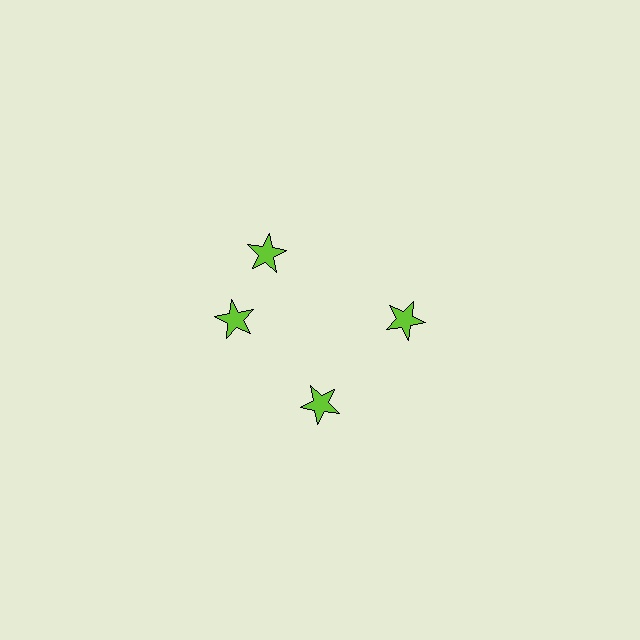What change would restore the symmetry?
The symmetry would be restored by rotating it back into even spacing with its neighbors so that all 4 stars sit at equal angles and equal distance from the center.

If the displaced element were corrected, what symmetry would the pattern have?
It would have 4-fold rotational symmetry — the pattern would map onto itself every 90 degrees.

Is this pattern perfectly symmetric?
No. The 4 lime stars are arranged in a ring, but one element near the 12 o'clock position is rotated out of alignment along the ring, breaking the 4-fold rotational symmetry.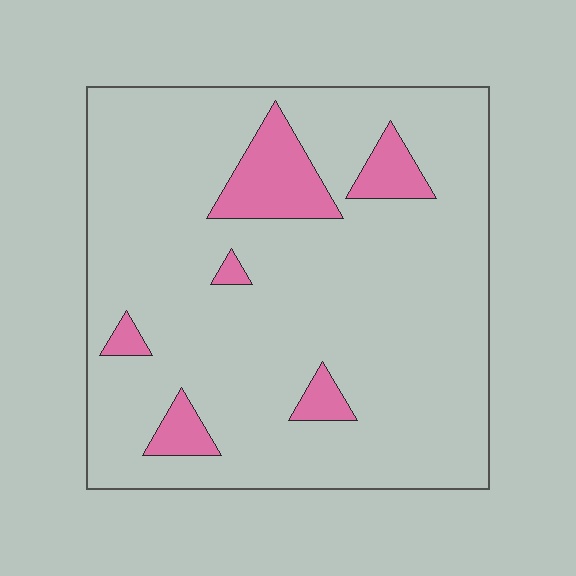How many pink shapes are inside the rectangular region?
6.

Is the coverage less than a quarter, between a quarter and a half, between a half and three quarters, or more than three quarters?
Less than a quarter.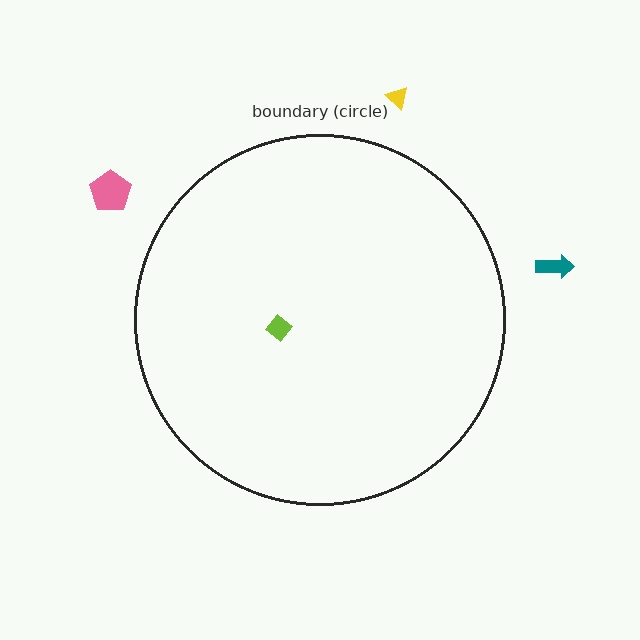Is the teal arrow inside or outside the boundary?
Outside.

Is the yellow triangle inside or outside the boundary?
Outside.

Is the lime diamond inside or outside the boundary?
Inside.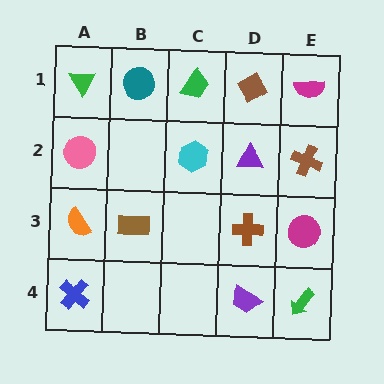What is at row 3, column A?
An orange semicircle.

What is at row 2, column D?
A purple triangle.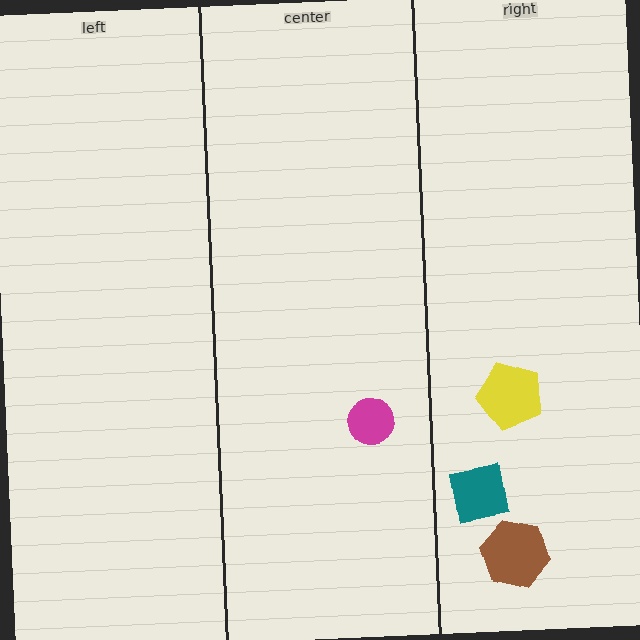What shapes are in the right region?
The yellow pentagon, the teal square, the brown hexagon.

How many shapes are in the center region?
1.